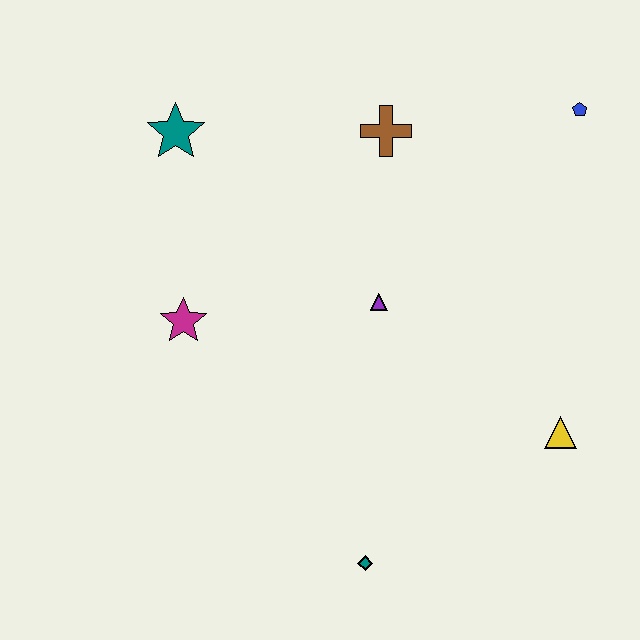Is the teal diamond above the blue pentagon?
No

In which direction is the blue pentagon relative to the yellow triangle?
The blue pentagon is above the yellow triangle.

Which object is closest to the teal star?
The magenta star is closest to the teal star.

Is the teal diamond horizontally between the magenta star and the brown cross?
Yes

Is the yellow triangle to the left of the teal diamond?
No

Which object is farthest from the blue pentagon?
The teal diamond is farthest from the blue pentagon.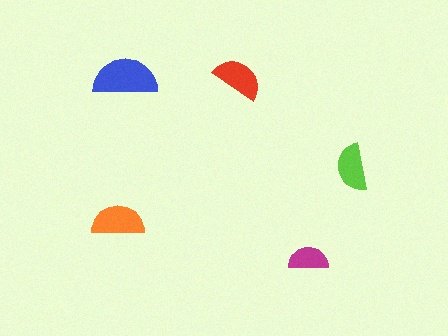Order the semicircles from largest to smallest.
the blue one, the orange one, the red one, the lime one, the magenta one.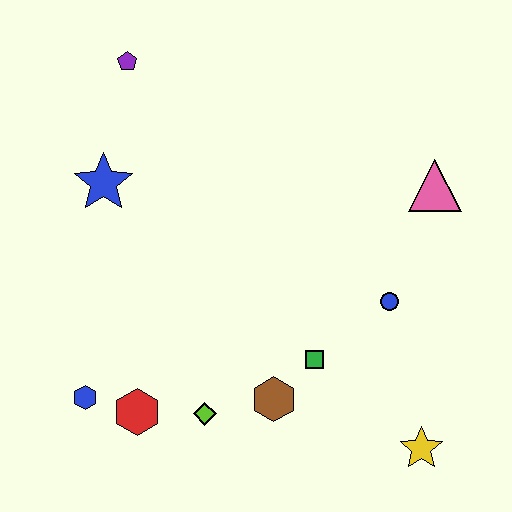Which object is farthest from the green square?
The purple pentagon is farthest from the green square.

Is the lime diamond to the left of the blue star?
No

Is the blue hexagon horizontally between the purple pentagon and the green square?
No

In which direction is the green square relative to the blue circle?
The green square is to the left of the blue circle.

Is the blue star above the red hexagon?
Yes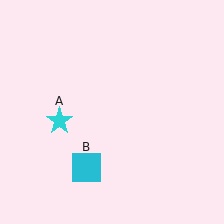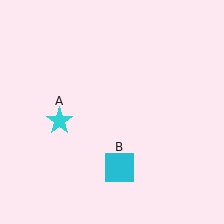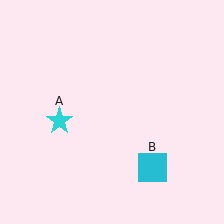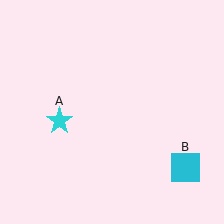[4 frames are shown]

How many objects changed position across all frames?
1 object changed position: cyan square (object B).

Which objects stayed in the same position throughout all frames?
Cyan star (object A) remained stationary.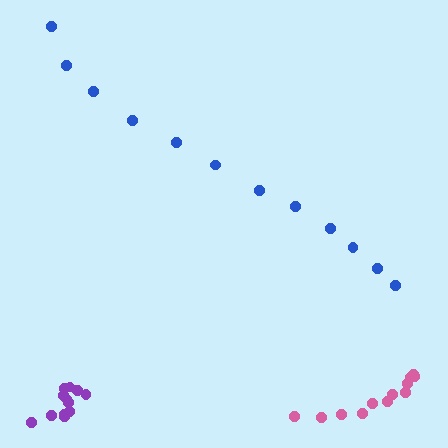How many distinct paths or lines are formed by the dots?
There are 3 distinct paths.